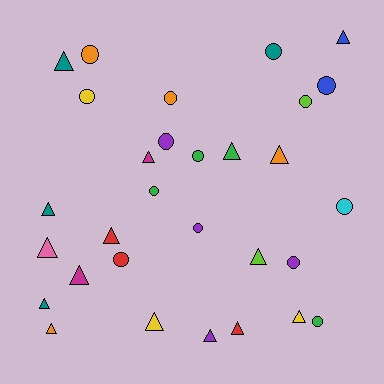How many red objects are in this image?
There are 3 red objects.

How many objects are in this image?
There are 30 objects.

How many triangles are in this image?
There are 16 triangles.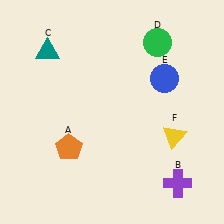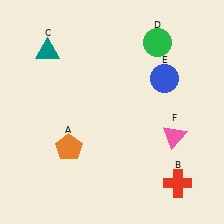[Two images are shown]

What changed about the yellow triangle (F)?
In Image 1, F is yellow. In Image 2, it changed to pink.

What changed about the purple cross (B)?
In Image 1, B is purple. In Image 2, it changed to red.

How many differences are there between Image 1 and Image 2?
There are 2 differences between the two images.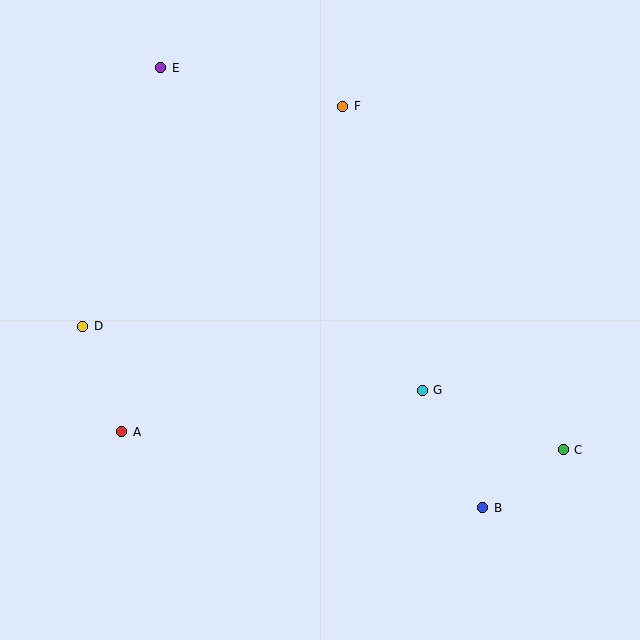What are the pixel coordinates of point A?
Point A is at (122, 432).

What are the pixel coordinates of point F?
Point F is at (343, 106).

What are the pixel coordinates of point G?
Point G is at (422, 390).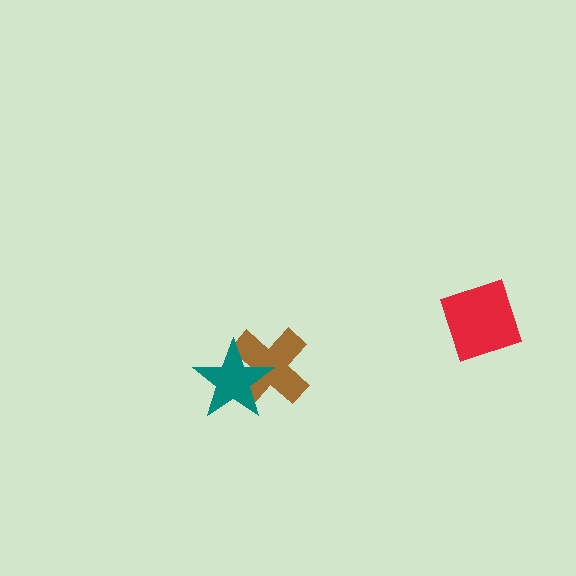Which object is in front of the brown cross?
The teal star is in front of the brown cross.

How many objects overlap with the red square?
0 objects overlap with the red square.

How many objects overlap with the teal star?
1 object overlaps with the teal star.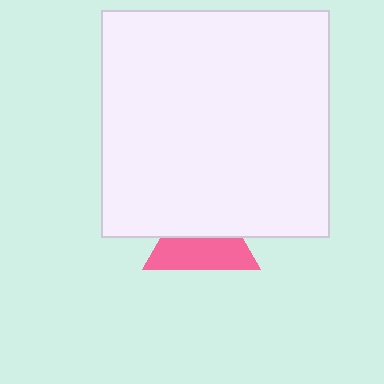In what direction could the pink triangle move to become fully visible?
The pink triangle could move down. That would shift it out from behind the white square entirely.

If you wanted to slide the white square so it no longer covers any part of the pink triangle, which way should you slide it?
Slide it up — that is the most direct way to separate the two shapes.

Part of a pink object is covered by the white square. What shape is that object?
It is a triangle.